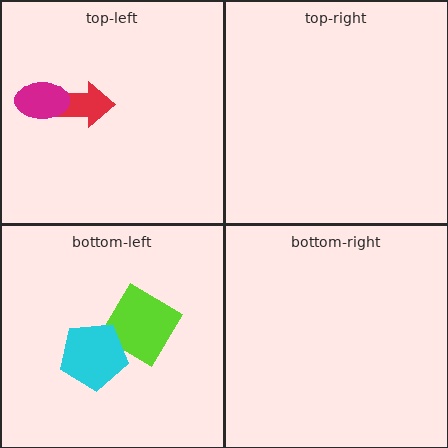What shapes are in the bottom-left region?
The lime diamond, the cyan pentagon.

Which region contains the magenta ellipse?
The top-left region.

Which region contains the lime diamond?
The bottom-left region.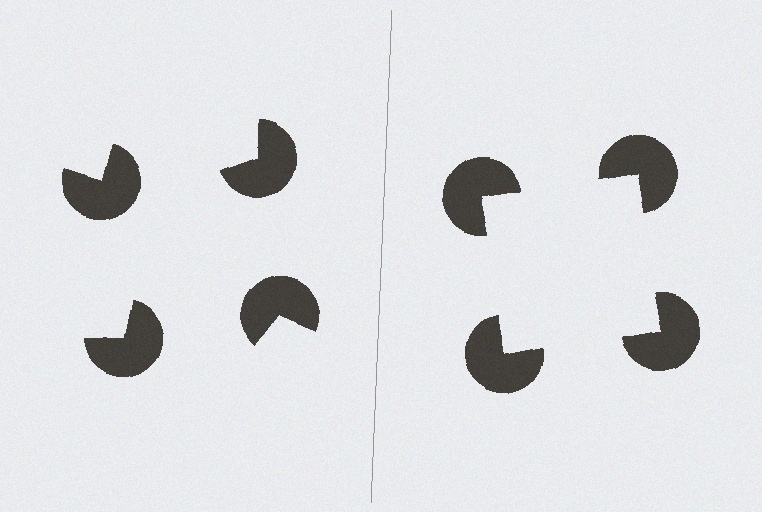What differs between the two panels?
The pac-man discs are positioned identically on both sides; only the wedge orientations differ. On the right they align to a square; on the left they are misaligned.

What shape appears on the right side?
An illusory square.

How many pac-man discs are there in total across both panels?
8 — 4 on each side.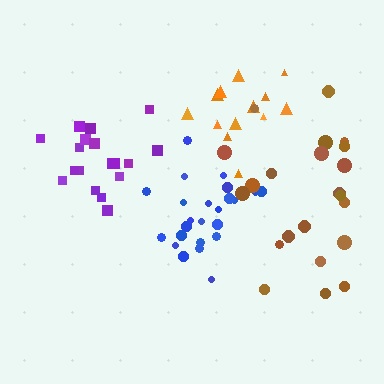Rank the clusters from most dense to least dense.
purple, blue, orange, brown.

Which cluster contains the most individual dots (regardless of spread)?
Blue (24).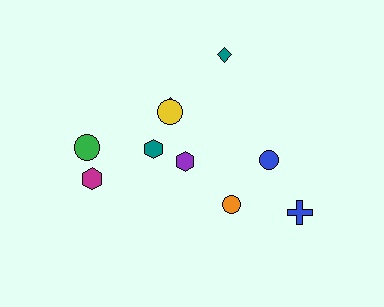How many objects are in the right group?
There are 4 objects.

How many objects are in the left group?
There are 6 objects.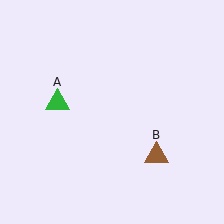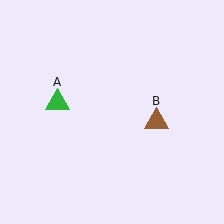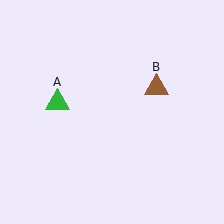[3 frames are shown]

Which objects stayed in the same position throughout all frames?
Green triangle (object A) remained stationary.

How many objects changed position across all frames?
1 object changed position: brown triangle (object B).